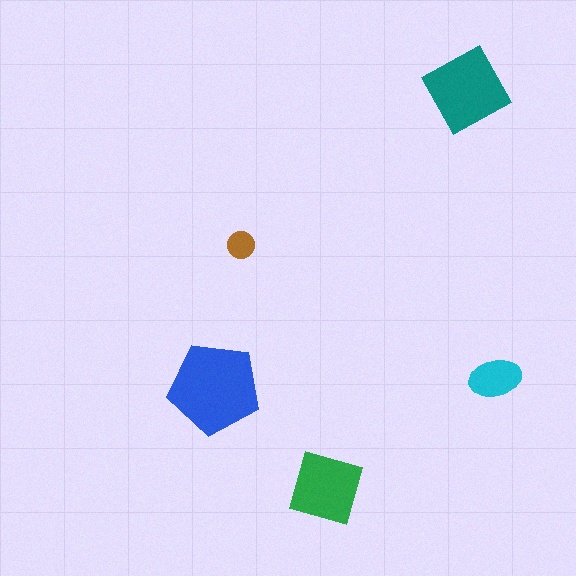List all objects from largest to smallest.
The blue pentagon, the teal diamond, the green square, the cyan ellipse, the brown circle.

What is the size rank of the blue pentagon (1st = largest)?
1st.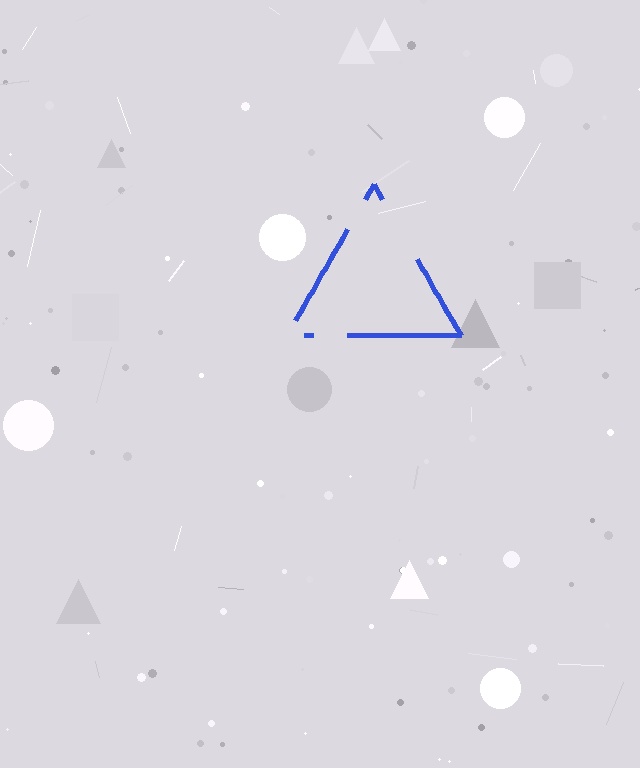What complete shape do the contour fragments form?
The contour fragments form a triangle.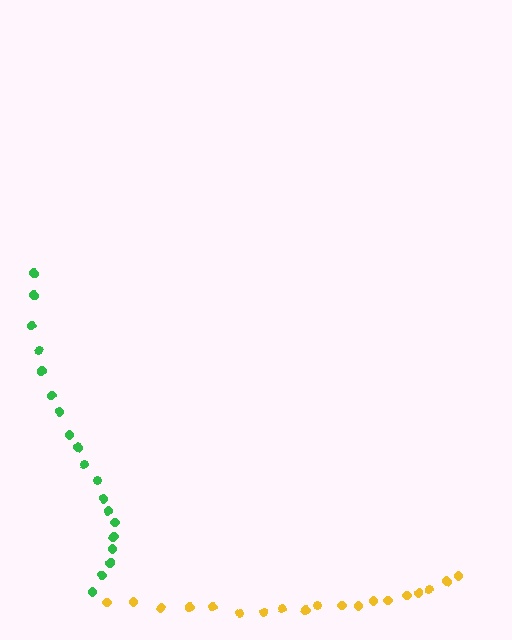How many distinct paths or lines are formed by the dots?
There are 2 distinct paths.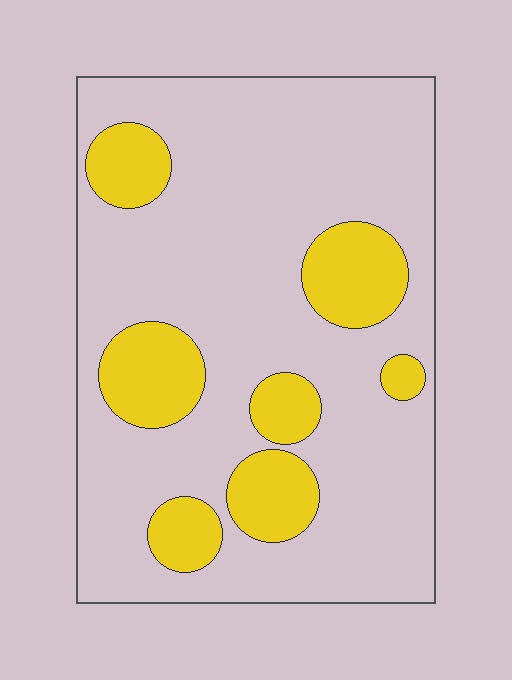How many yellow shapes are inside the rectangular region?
7.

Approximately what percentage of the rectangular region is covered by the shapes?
Approximately 20%.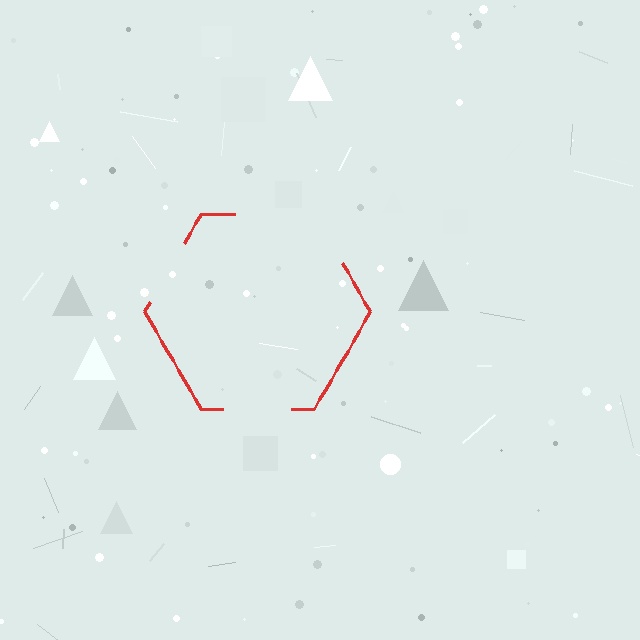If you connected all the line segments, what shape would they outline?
They would outline a hexagon.